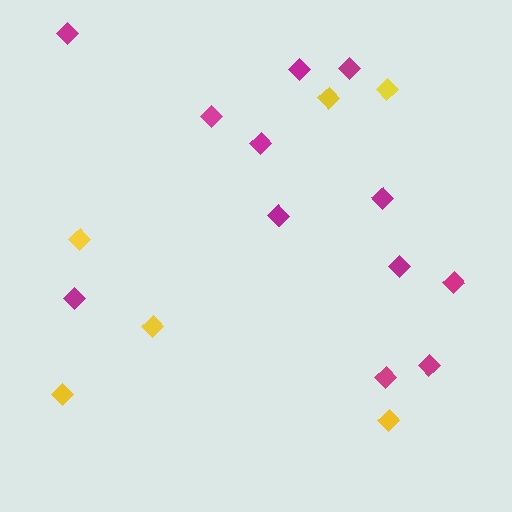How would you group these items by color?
There are 2 groups: one group of yellow diamonds (6) and one group of magenta diamonds (12).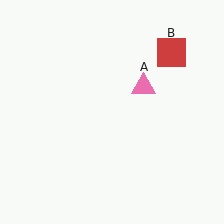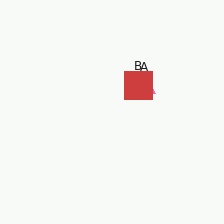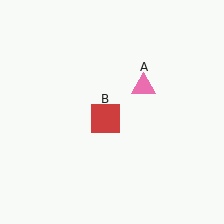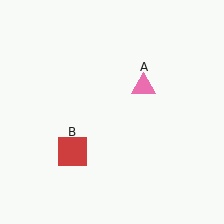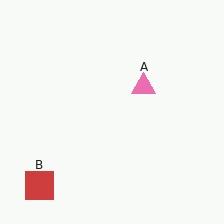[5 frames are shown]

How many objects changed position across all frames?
1 object changed position: red square (object B).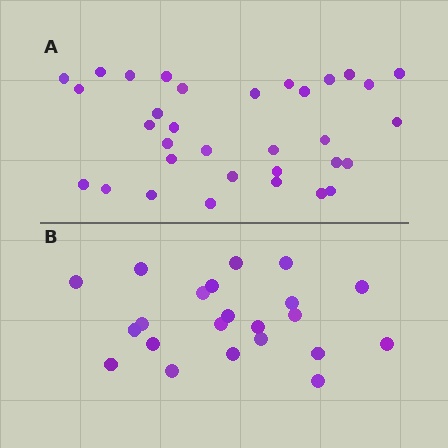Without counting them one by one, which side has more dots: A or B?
Region A (the top region) has more dots.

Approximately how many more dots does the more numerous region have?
Region A has roughly 12 or so more dots than region B.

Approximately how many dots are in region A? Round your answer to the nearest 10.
About 30 dots. (The exact count is 33, which rounds to 30.)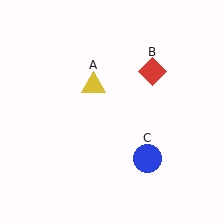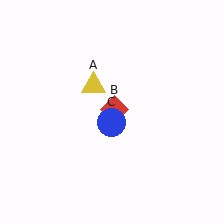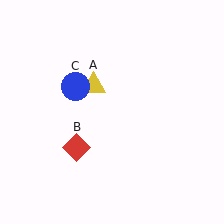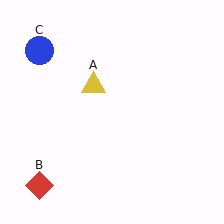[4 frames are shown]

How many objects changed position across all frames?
2 objects changed position: red diamond (object B), blue circle (object C).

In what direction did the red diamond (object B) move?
The red diamond (object B) moved down and to the left.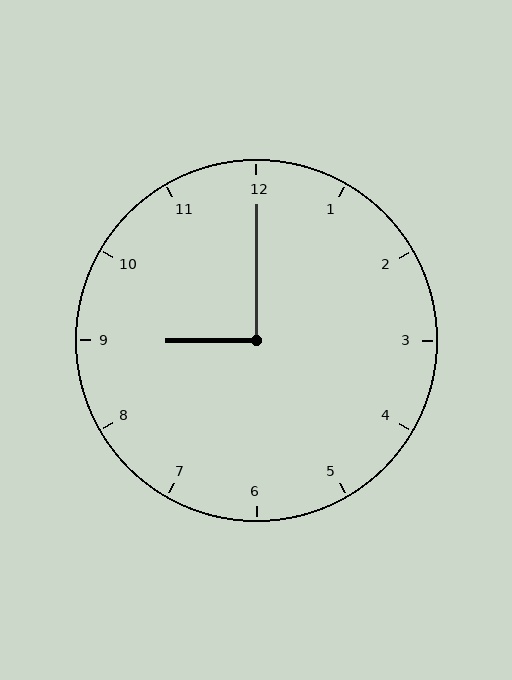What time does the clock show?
9:00.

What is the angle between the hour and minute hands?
Approximately 90 degrees.